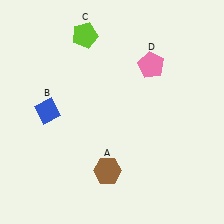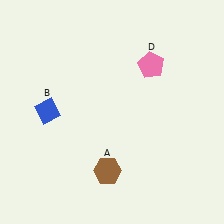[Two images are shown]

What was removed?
The lime pentagon (C) was removed in Image 2.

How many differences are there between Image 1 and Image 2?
There is 1 difference between the two images.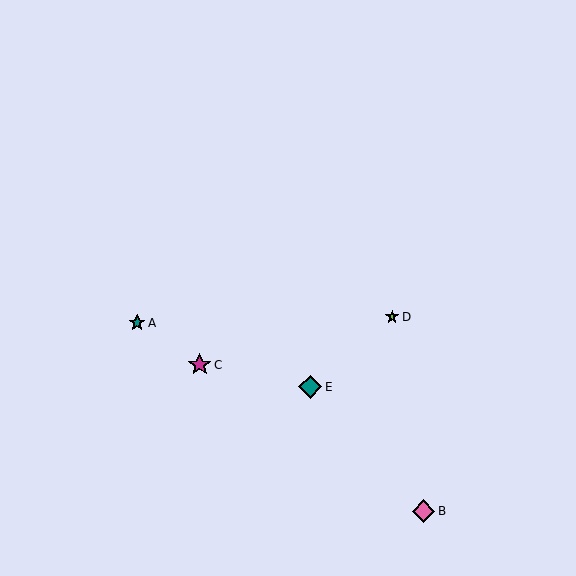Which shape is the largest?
The magenta star (labeled C) is the largest.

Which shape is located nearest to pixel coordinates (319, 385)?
The teal diamond (labeled E) at (310, 387) is nearest to that location.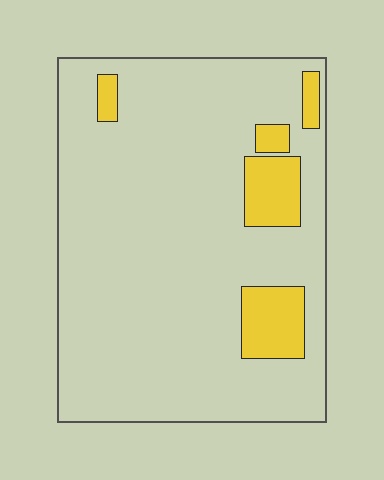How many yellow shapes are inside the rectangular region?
5.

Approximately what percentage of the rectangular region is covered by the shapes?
Approximately 10%.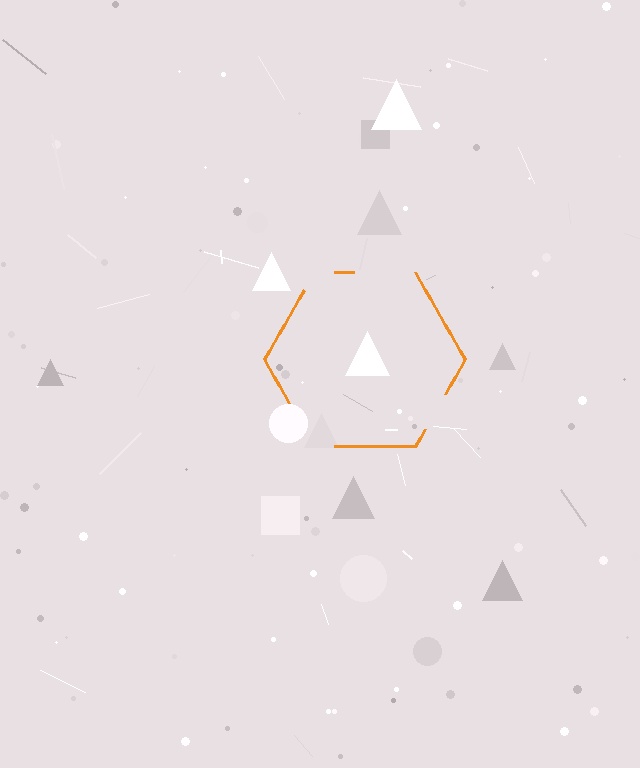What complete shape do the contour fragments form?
The contour fragments form a hexagon.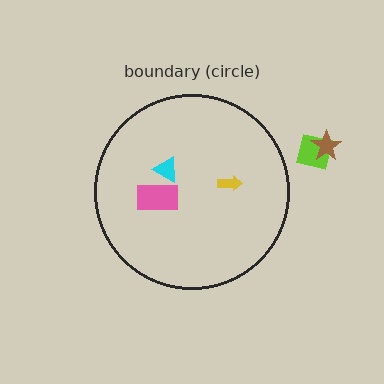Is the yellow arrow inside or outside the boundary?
Inside.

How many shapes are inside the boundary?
3 inside, 2 outside.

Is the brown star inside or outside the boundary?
Outside.